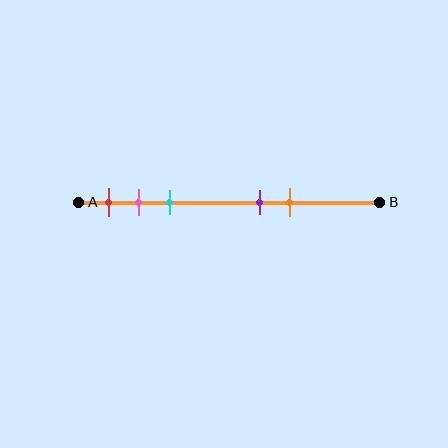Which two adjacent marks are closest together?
The pink and cyan marks are the closest adjacent pair.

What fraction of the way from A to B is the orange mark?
The orange mark is approximately 70% (0.7) of the way from A to B.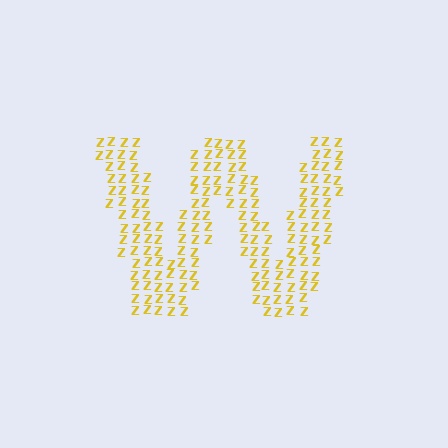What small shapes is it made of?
It is made of small letter Z's.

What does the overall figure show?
The overall figure shows the letter W.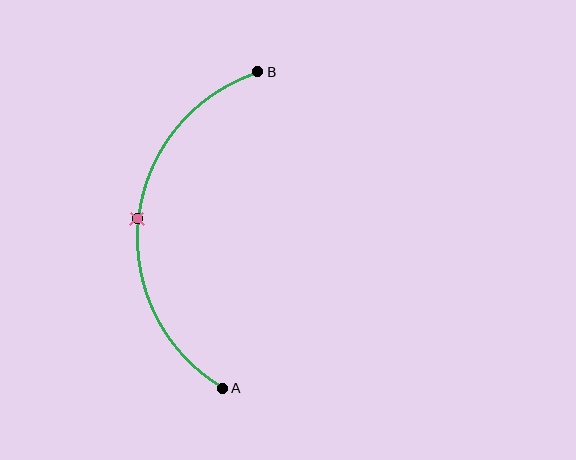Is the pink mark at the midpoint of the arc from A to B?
Yes. The pink mark lies on the arc at equal arc-length from both A and B — it is the arc midpoint.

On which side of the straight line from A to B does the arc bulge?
The arc bulges to the left of the straight line connecting A and B.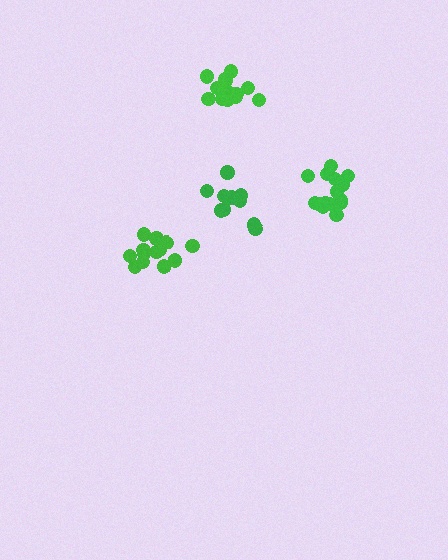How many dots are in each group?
Group 1: 14 dots, Group 2: 12 dots, Group 3: 16 dots, Group 4: 15 dots (57 total).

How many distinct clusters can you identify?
There are 4 distinct clusters.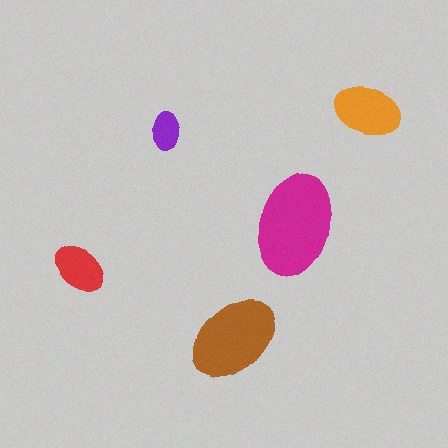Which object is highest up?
The orange ellipse is topmost.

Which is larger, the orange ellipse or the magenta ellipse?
The magenta one.